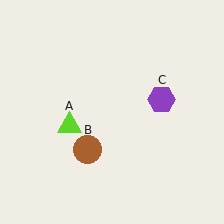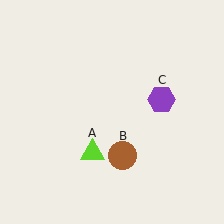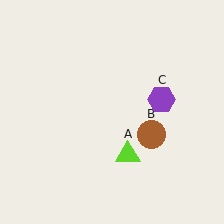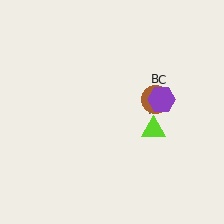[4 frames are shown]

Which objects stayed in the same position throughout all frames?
Purple hexagon (object C) remained stationary.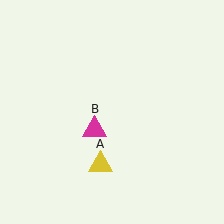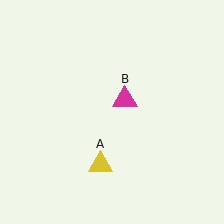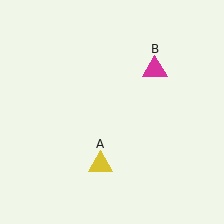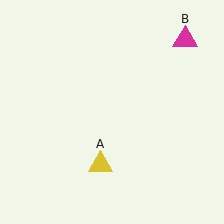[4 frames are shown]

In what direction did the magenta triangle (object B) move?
The magenta triangle (object B) moved up and to the right.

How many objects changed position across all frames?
1 object changed position: magenta triangle (object B).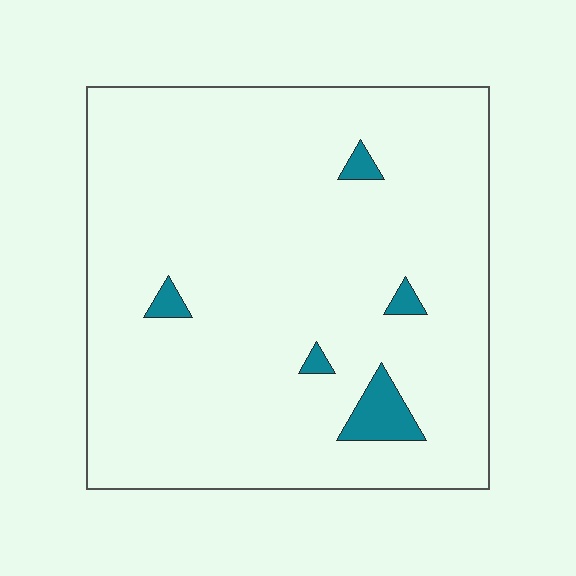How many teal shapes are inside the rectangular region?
5.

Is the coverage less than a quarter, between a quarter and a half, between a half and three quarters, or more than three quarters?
Less than a quarter.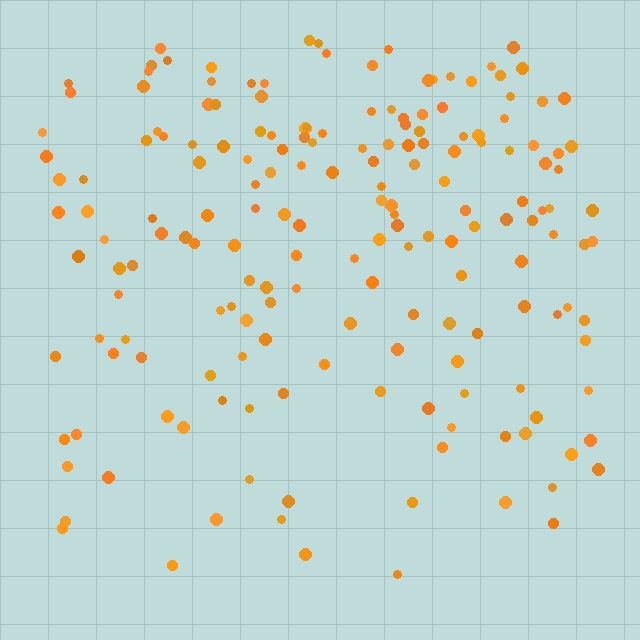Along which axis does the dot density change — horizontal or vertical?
Vertical.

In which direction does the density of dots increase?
From bottom to top, with the top side densest.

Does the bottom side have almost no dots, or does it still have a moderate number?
Still a moderate number, just noticeably fewer than the top.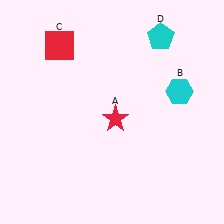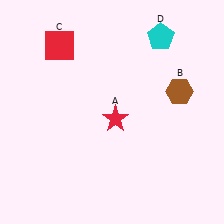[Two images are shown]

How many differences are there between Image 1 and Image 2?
There is 1 difference between the two images.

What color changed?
The hexagon (B) changed from cyan in Image 1 to brown in Image 2.